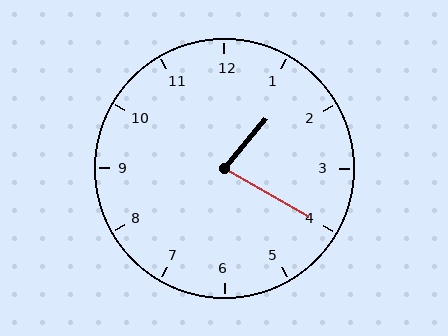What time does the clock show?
1:20.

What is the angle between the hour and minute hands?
Approximately 80 degrees.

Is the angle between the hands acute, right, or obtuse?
It is acute.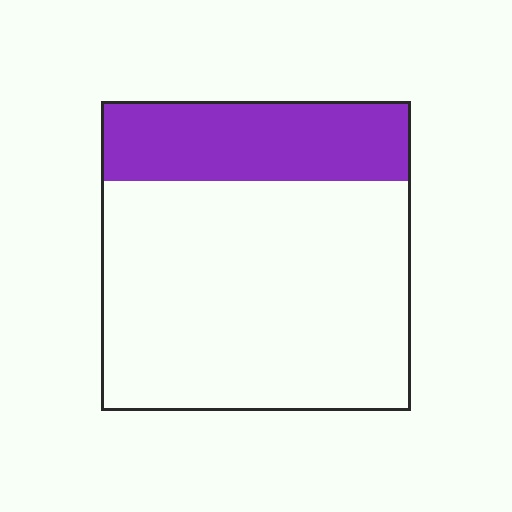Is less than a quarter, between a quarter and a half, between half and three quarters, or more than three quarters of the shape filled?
Between a quarter and a half.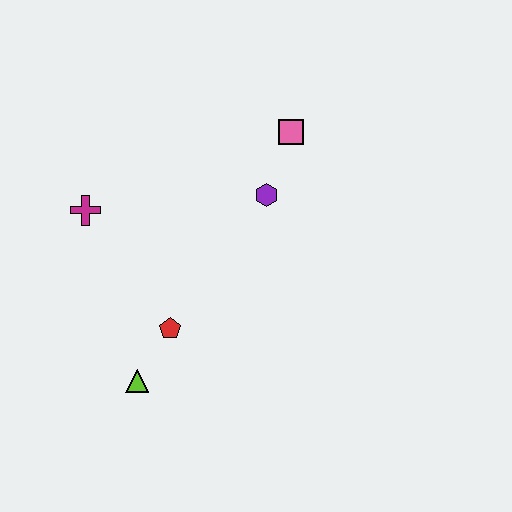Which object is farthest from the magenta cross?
The pink square is farthest from the magenta cross.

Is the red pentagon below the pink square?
Yes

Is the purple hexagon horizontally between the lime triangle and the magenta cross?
No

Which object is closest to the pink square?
The purple hexagon is closest to the pink square.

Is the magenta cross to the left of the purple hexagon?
Yes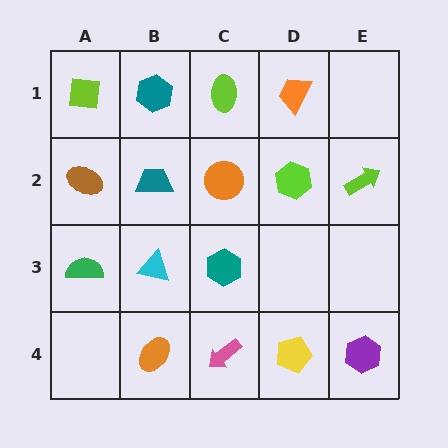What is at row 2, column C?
An orange circle.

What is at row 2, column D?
A lime hexagon.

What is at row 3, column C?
A teal hexagon.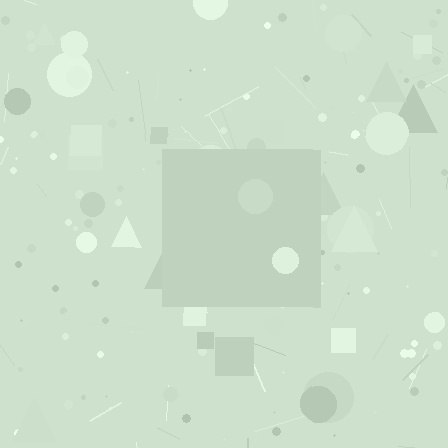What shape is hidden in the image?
A square is hidden in the image.